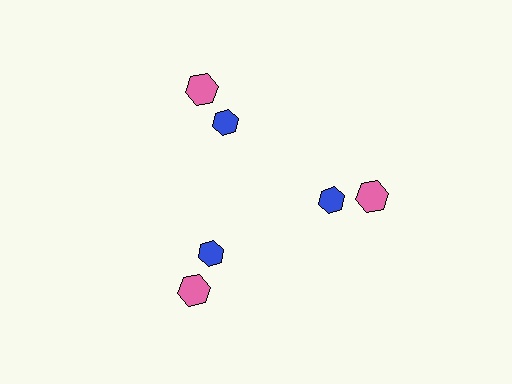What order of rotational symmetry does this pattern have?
This pattern has 3-fold rotational symmetry.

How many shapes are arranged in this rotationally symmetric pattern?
There are 6 shapes, arranged in 3 groups of 2.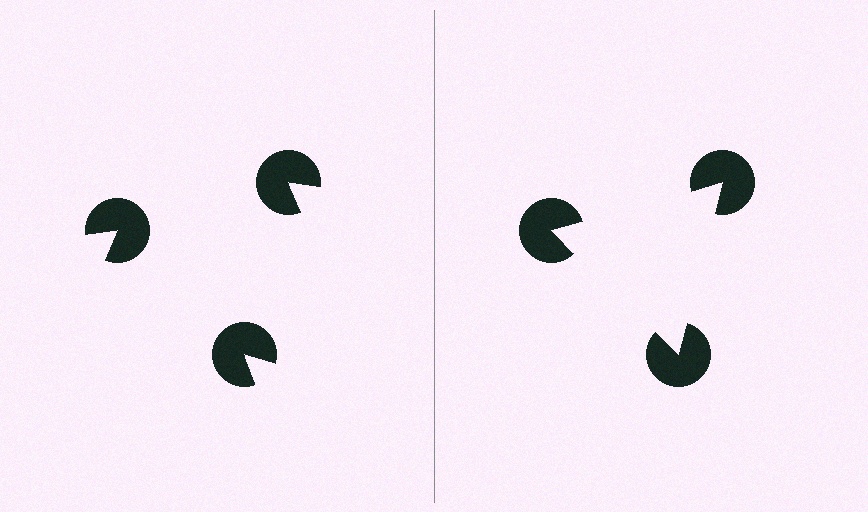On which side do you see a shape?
An illusory triangle appears on the right side. On the left side the wedge cuts are rotated, so no coherent shape forms.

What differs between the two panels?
The pac-man discs are positioned identically on both sides; only the wedge orientations differ. On the right they align to a triangle; on the left they are misaligned.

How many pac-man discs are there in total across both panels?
6 — 3 on each side.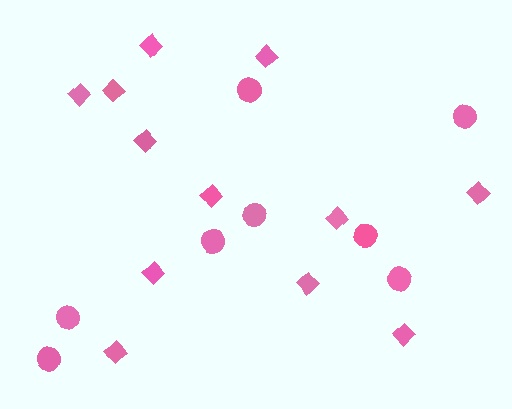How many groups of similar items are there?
There are 2 groups: one group of diamonds (12) and one group of circles (8).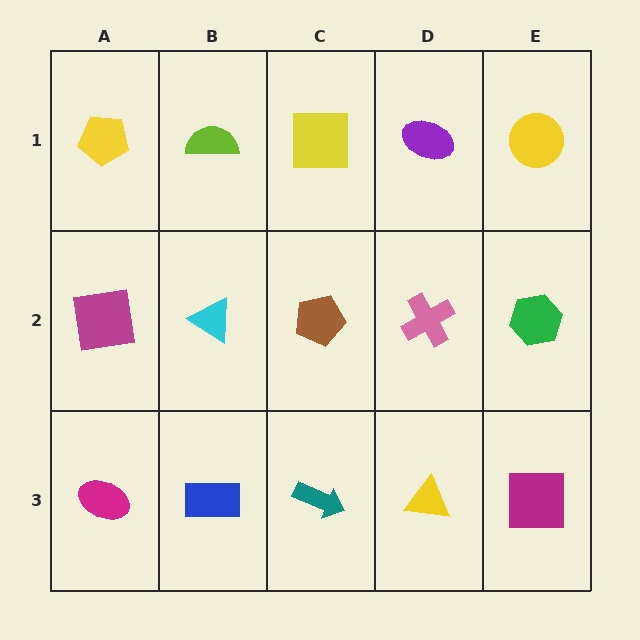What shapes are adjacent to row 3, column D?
A pink cross (row 2, column D), a teal arrow (row 3, column C), a magenta square (row 3, column E).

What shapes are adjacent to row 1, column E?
A green hexagon (row 2, column E), a purple ellipse (row 1, column D).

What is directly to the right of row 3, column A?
A blue rectangle.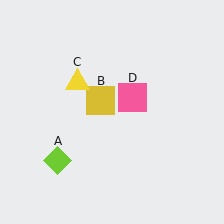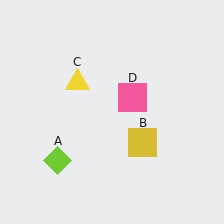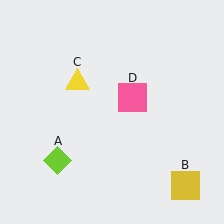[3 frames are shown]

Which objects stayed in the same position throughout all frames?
Lime diamond (object A) and yellow triangle (object C) and pink square (object D) remained stationary.